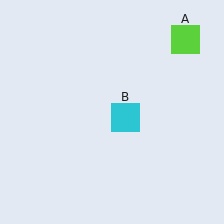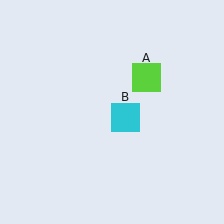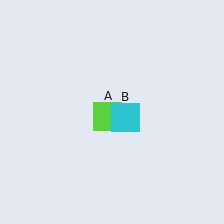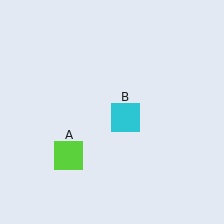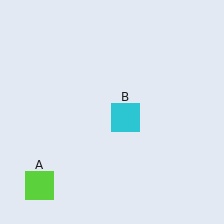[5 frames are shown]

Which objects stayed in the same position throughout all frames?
Cyan square (object B) remained stationary.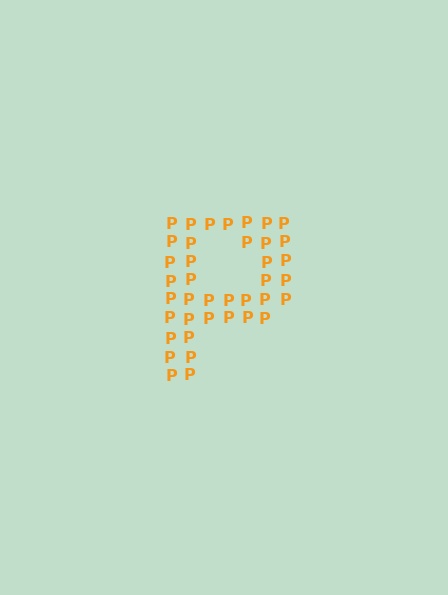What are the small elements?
The small elements are letter P's.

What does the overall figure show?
The overall figure shows the letter P.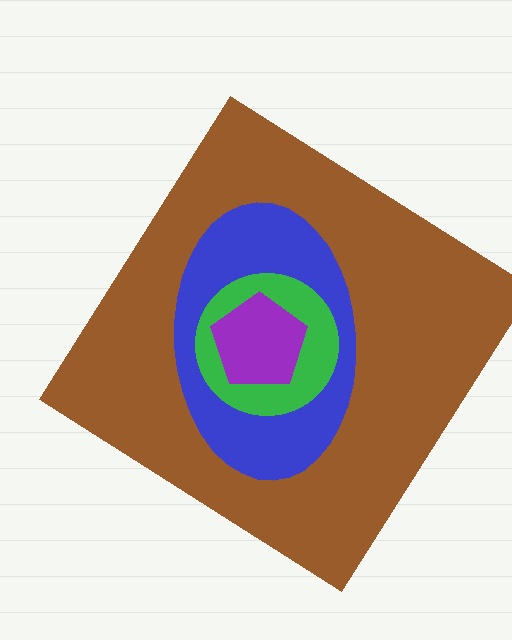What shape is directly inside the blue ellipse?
The green circle.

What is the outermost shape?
The brown diamond.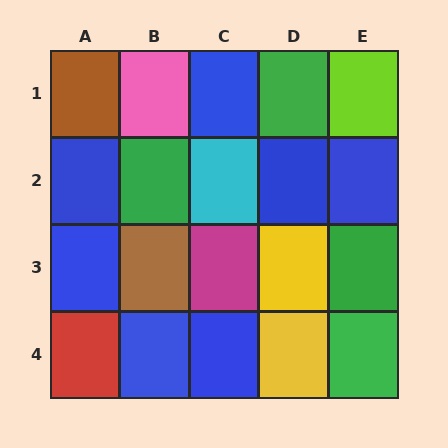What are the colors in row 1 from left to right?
Brown, pink, blue, green, lime.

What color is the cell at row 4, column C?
Blue.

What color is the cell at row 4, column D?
Yellow.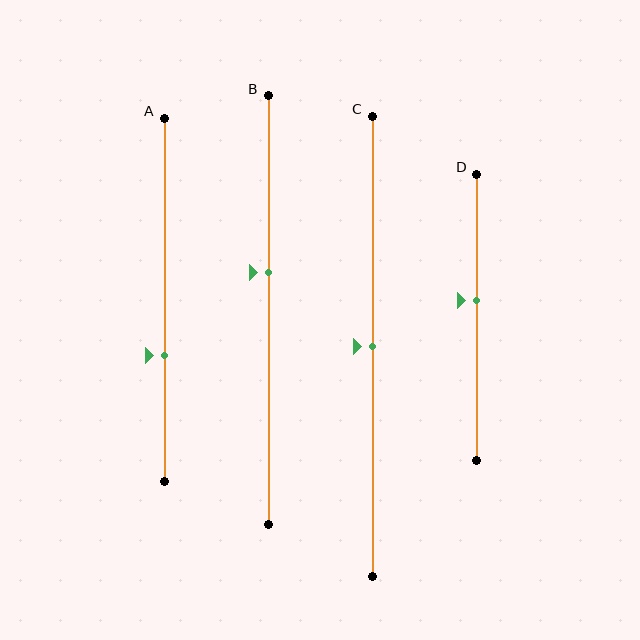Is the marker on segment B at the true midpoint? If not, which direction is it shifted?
No, the marker on segment B is shifted upward by about 9% of the segment length.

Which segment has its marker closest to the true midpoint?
Segment C has its marker closest to the true midpoint.